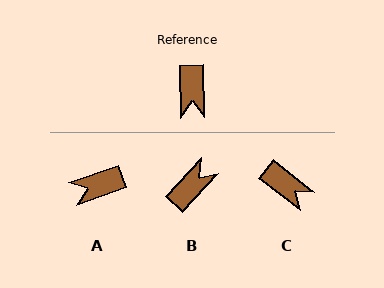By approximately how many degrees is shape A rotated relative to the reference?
Approximately 72 degrees clockwise.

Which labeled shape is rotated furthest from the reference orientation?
B, about 136 degrees away.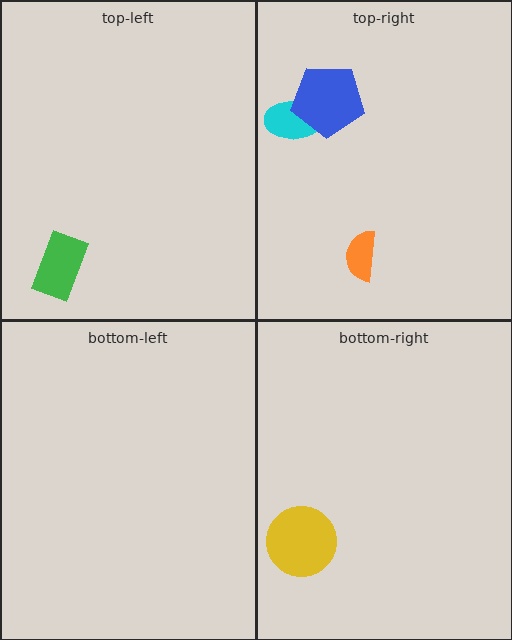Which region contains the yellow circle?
The bottom-right region.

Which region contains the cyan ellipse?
The top-right region.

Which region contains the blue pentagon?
The top-right region.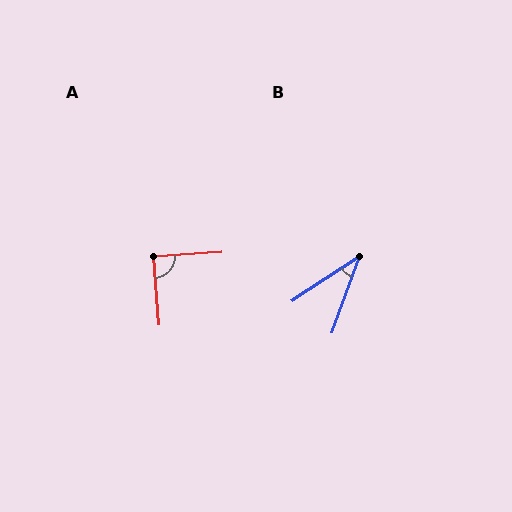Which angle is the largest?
A, at approximately 89 degrees.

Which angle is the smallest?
B, at approximately 37 degrees.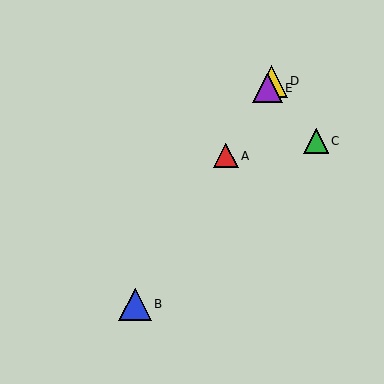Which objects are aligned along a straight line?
Objects A, B, D, E are aligned along a straight line.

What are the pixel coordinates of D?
Object D is at (271, 81).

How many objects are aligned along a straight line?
4 objects (A, B, D, E) are aligned along a straight line.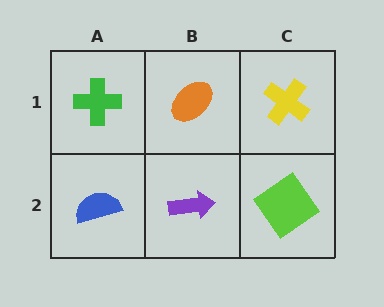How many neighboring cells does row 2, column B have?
3.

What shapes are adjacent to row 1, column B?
A purple arrow (row 2, column B), a green cross (row 1, column A), a yellow cross (row 1, column C).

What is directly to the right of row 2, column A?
A purple arrow.